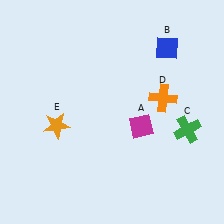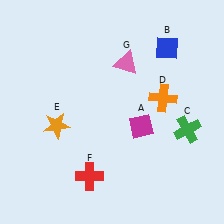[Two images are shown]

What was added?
A red cross (F), a pink triangle (G) were added in Image 2.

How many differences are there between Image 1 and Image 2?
There are 2 differences between the two images.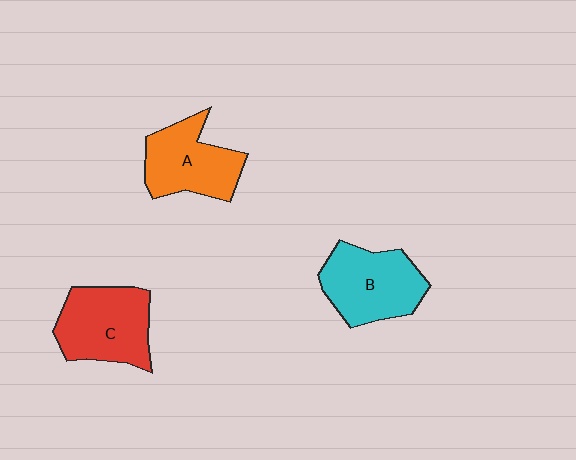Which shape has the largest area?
Shape C (red).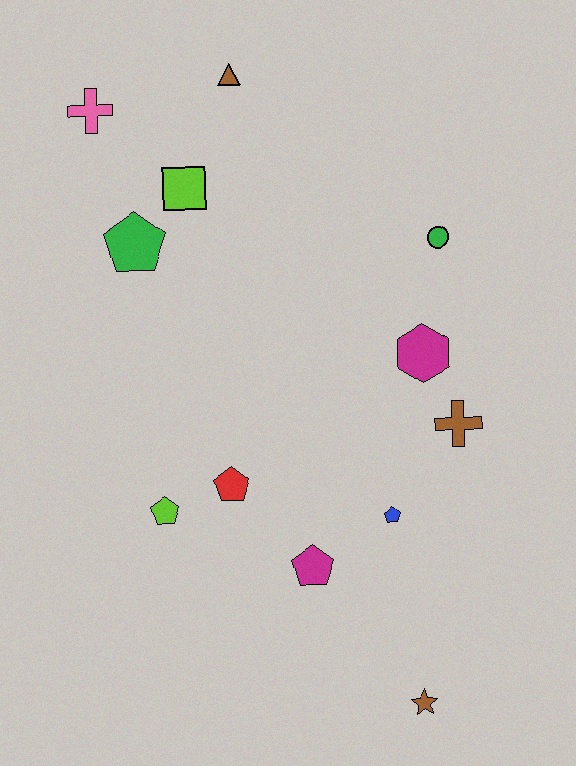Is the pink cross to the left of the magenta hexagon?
Yes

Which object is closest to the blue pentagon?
The magenta pentagon is closest to the blue pentagon.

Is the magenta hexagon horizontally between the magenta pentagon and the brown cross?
Yes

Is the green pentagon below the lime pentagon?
No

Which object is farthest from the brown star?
The pink cross is farthest from the brown star.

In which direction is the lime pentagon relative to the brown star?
The lime pentagon is to the left of the brown star.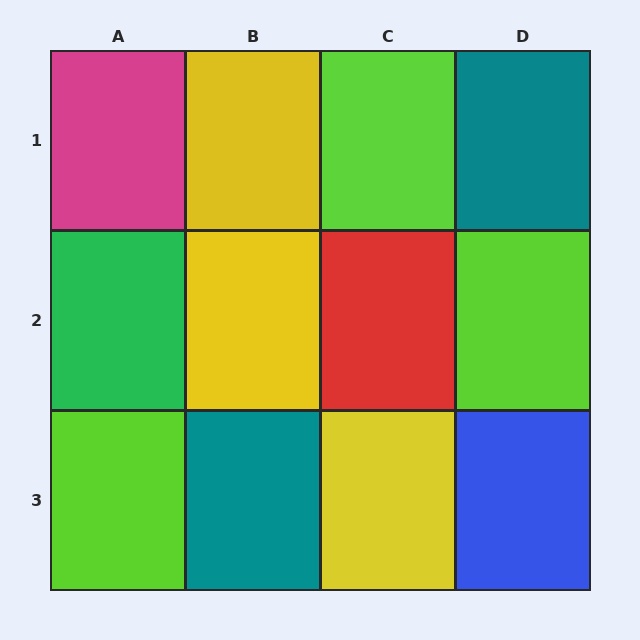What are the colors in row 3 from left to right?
Lime, teal, yellow, blue.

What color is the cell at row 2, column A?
Green.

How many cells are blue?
1 cell is blue.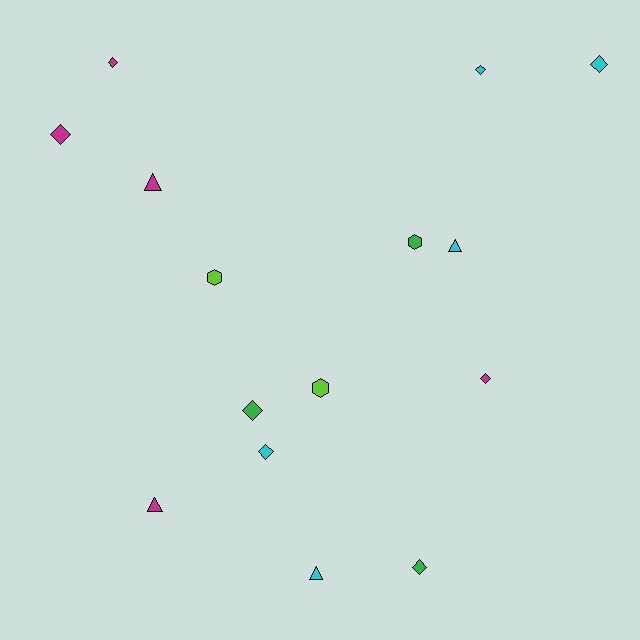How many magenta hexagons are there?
There are no magenta hexagons.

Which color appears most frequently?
Cyan, with 5 objects.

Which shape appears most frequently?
Diamond, with 8 objects.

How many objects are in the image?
There are 15 objects.